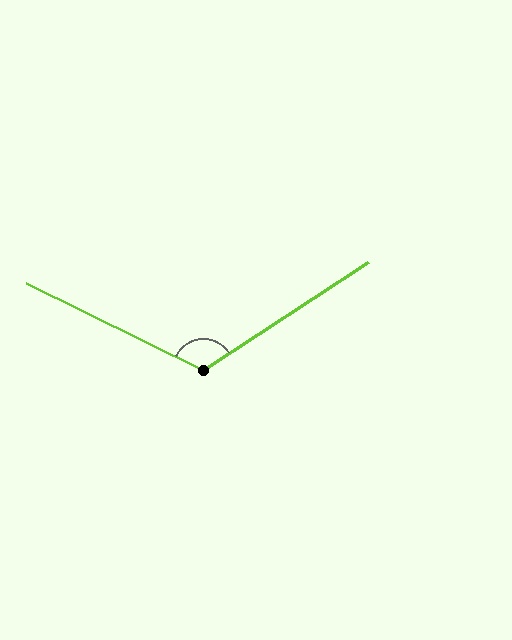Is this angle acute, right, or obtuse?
It is obtuse.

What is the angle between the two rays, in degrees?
Approximately 121 degrees.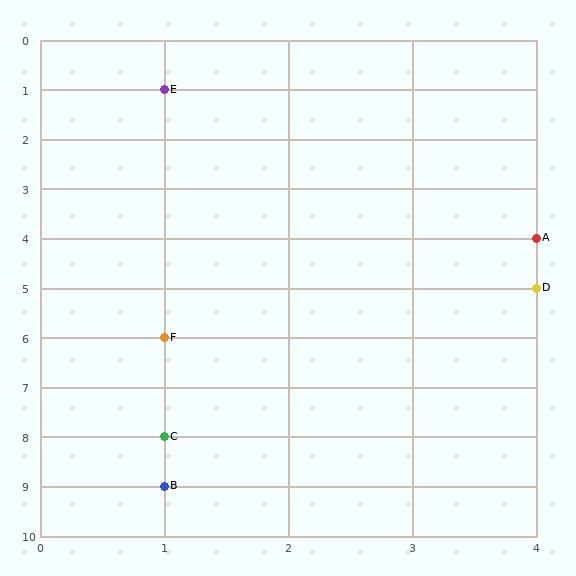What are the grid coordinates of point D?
Point D is at grid coordinates (4, 5).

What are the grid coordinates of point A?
Point A is at grid coordinates (4, 4).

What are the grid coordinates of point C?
Point C is at grid coordinates (1, 8).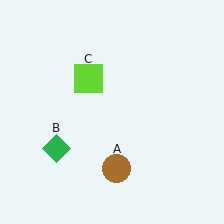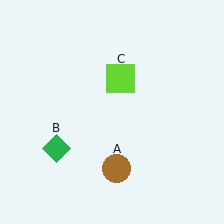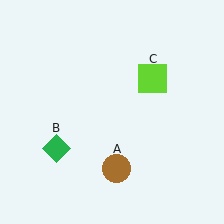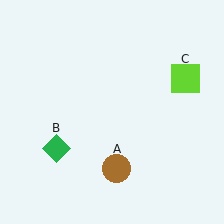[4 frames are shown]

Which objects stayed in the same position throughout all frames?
Brown circle (object A) and green diamond (object B) remained stationary.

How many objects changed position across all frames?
1 object changed position: lime square (object C).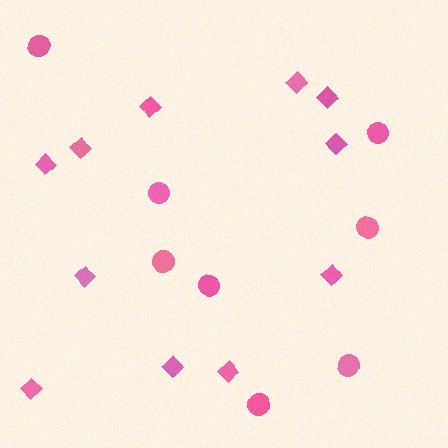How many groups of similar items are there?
There are 2 groups: one group of diamonds (11) and one group of circles (8).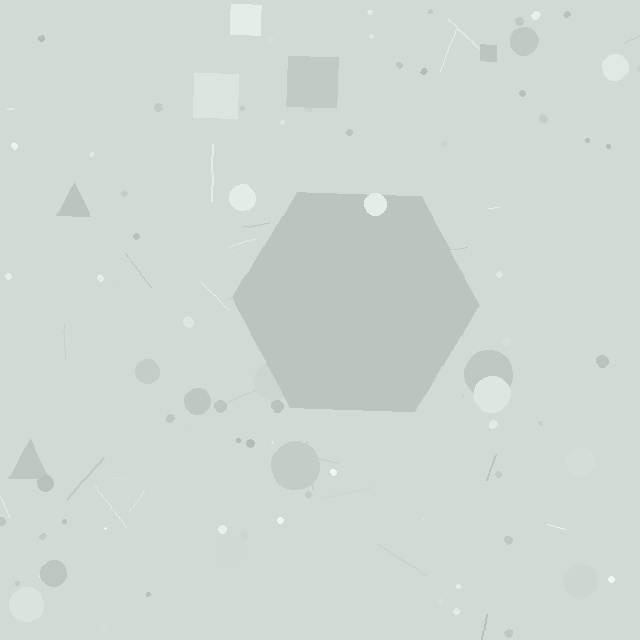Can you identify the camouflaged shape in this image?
The camouflaged shape is a hexagon.